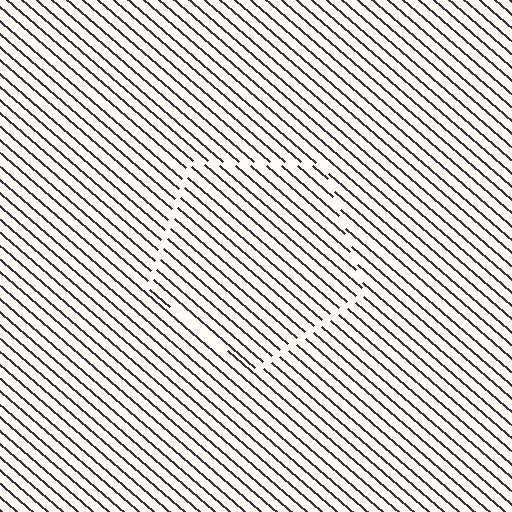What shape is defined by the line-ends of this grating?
An illusory pentagon. The interior of the shape contains the same grating, shifted by half a period — the contour is defined by the phase discontinuity where line-ends from the inner and outer gratings abut.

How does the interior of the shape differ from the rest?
The interior of the shape contains the same grating, shifted by half a period — the contour is defined by the phase discontinuity where line-ends from the inner and outer gratings abut.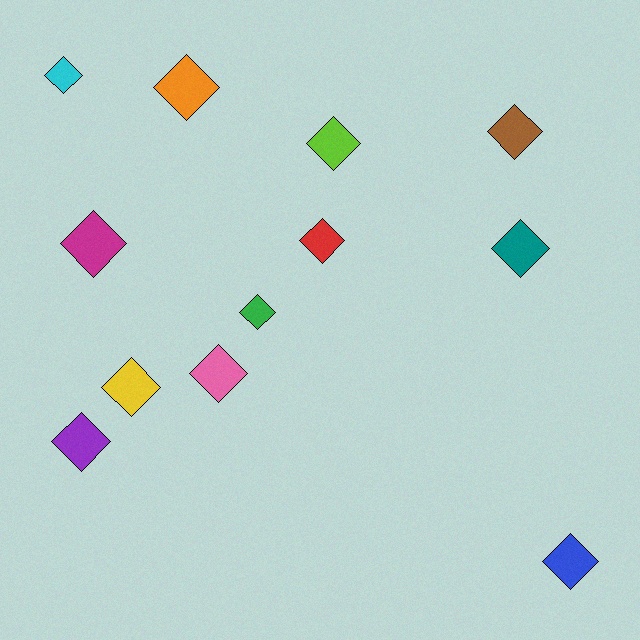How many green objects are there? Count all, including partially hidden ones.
There is 1 green object.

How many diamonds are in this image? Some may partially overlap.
There are 12 diamonds.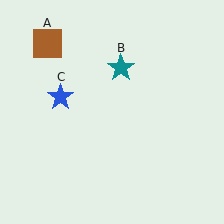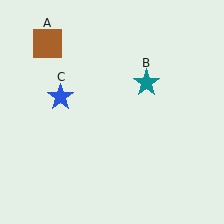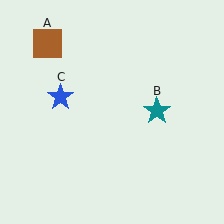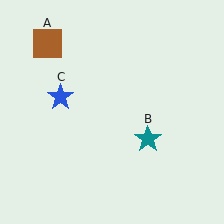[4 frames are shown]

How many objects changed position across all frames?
1 object changed position: teal star (object B).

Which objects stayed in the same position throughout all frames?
Brown square (object A) and blue star (object C) remained stationary.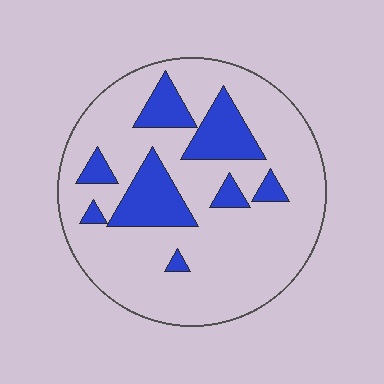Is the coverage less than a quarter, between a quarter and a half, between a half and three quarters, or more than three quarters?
Less than a quarter.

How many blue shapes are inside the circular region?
8.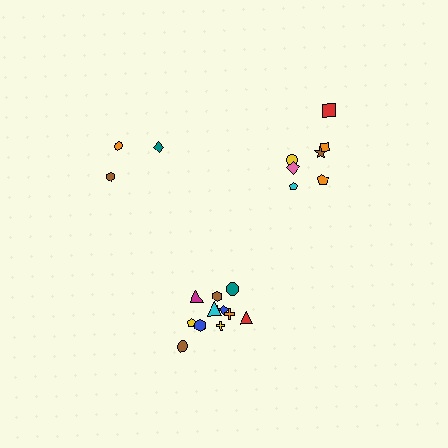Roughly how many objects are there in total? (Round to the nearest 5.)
Roughly 20 objects in total.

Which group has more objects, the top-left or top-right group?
The top-right group.